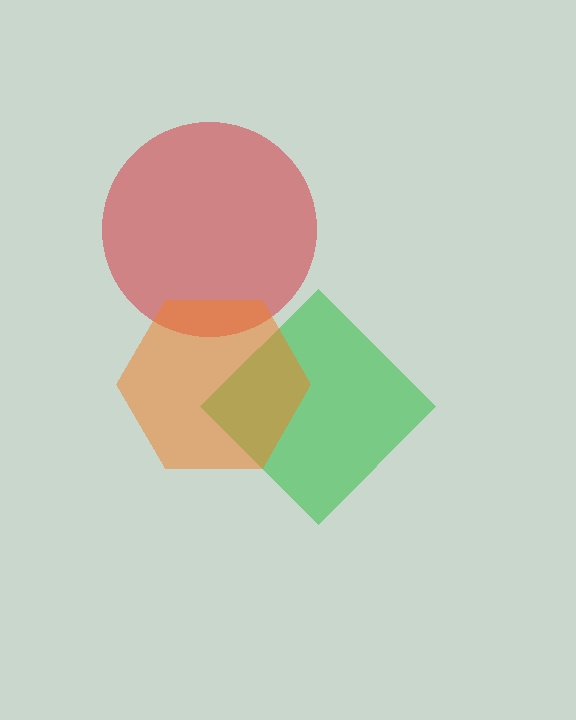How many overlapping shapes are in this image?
There are 3 overlapping shapes in the image.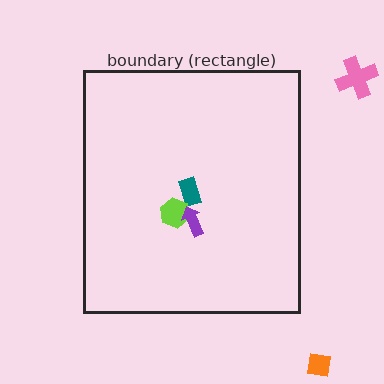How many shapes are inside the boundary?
3 inside, 2 outside.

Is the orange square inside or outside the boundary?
Outside.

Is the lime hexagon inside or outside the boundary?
Inside.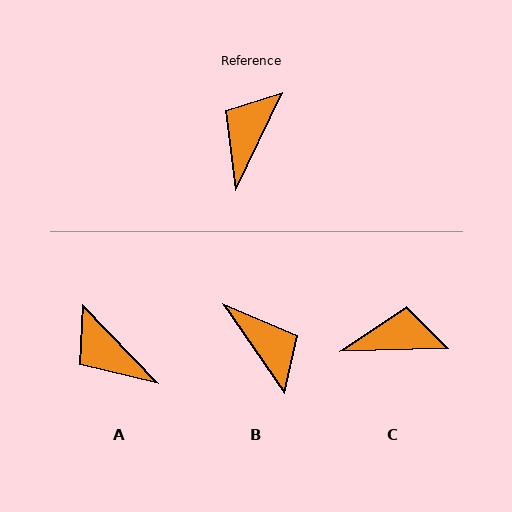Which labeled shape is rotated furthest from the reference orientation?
B, about 121 degrees away.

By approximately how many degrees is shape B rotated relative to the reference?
Approximately 121 degrees clockwise.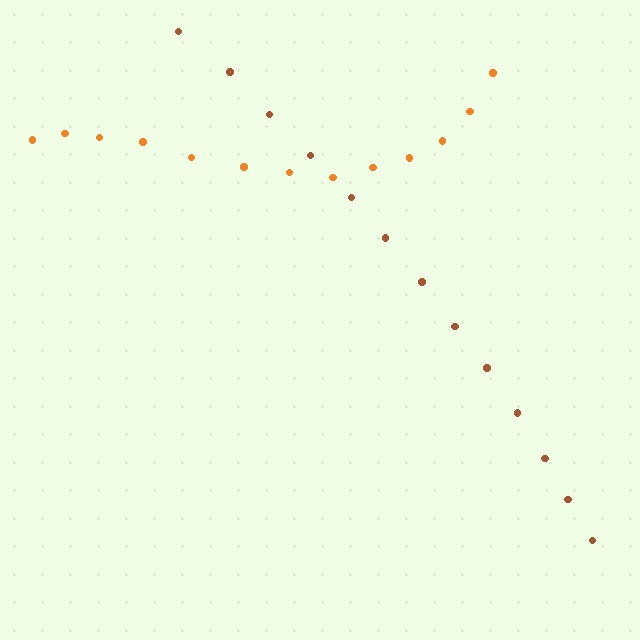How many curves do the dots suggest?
There are 2 distinct paths.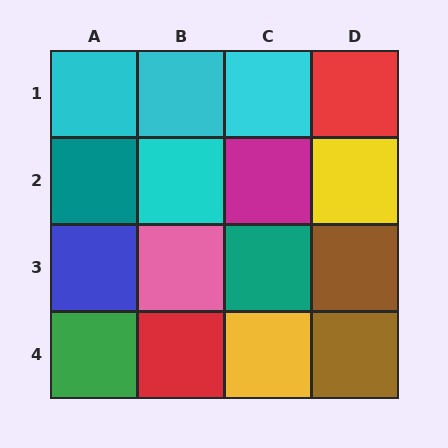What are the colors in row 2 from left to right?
Teal, cyan, magenta, yellow.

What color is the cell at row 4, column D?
Brown.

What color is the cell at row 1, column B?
Cyan.